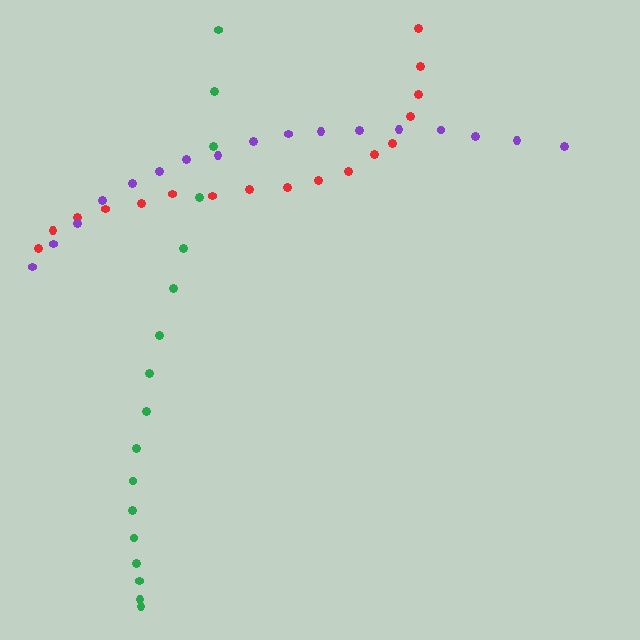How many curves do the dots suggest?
There are 3 distinct paths.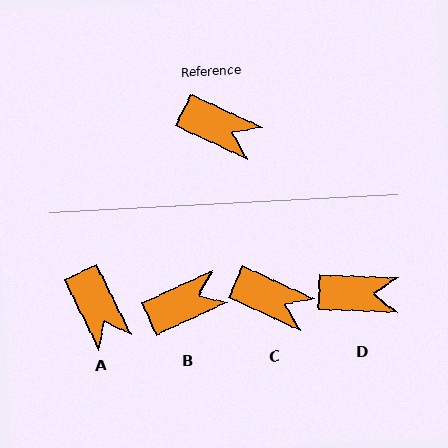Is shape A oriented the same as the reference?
No, it is off by about 40 degrees.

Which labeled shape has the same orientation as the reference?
C.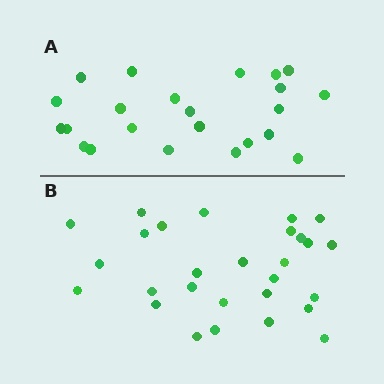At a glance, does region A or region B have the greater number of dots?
Region B (the bottom region) has more dots.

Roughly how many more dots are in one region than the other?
Region B has about 5 more dots than region A.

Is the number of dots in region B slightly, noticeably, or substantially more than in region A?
Region B has only slightly more — the two regions are fairly close. The ratio is roughly 1.2 to 1.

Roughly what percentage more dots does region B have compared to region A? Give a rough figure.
About 20% more.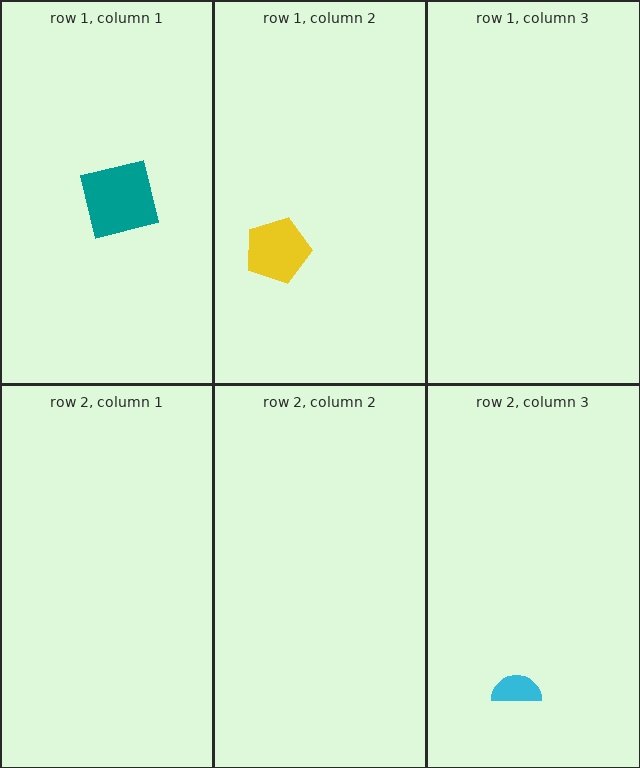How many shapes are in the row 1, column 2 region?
1.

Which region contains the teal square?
The row 1, column 1 region.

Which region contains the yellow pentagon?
The row 1, column 2 region.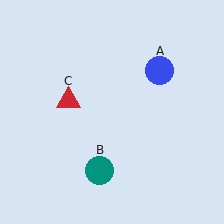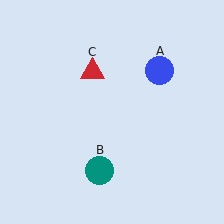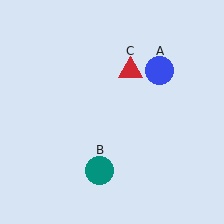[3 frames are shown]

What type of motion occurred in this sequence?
The red triangle (object C) rotated clockwise around the center of the scene.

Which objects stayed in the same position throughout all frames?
Blue circle (object A) and teal circle (object B) remained stationary.